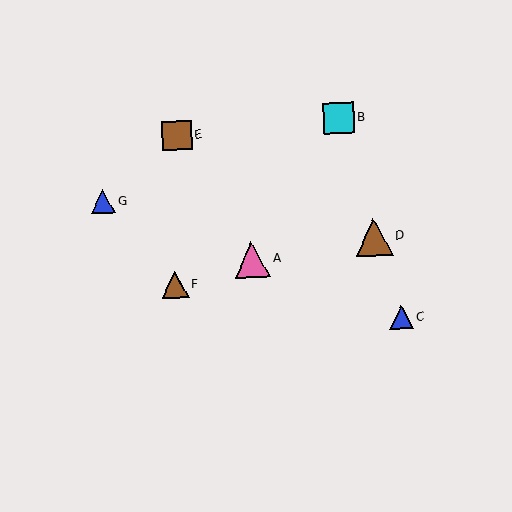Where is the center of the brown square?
The center of the brown square is at (177, 135).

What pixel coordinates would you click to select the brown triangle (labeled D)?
Click at (374, 237) to select the brown triangle D.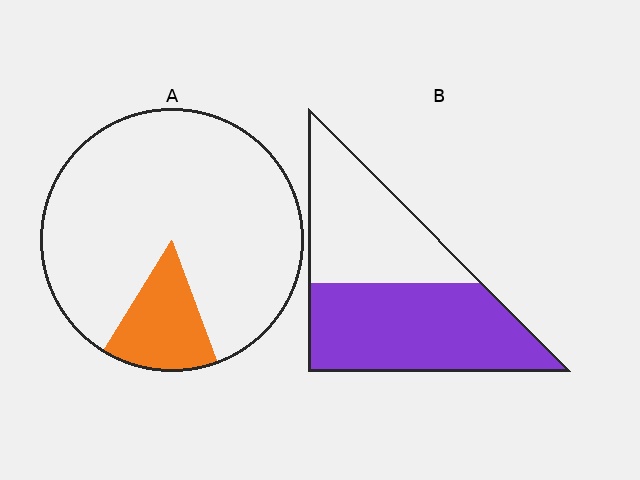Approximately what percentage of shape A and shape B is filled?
A is approximately 15% and B is approximately 55%.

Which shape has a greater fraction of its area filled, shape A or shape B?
Shape B.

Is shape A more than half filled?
No.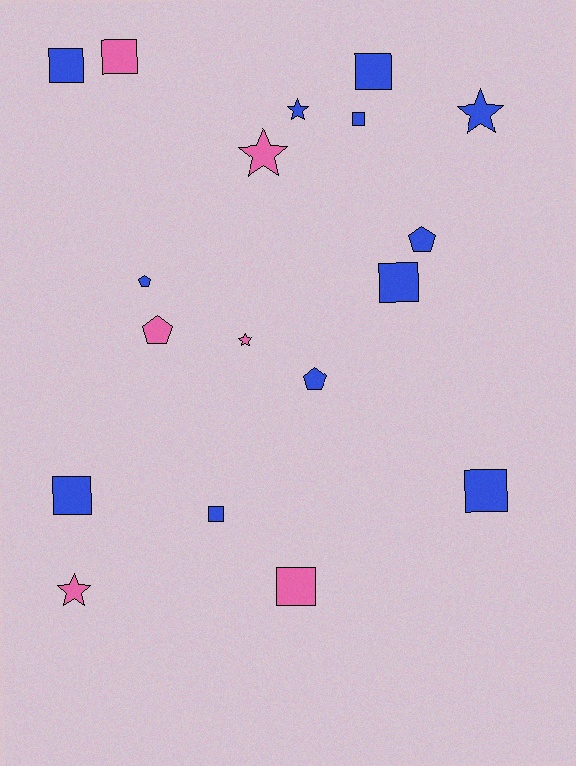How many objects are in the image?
There are 18 objects.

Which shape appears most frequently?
Square, with 9 objects.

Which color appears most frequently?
Blue, with 12 objects.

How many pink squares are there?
There are 2 pink squares.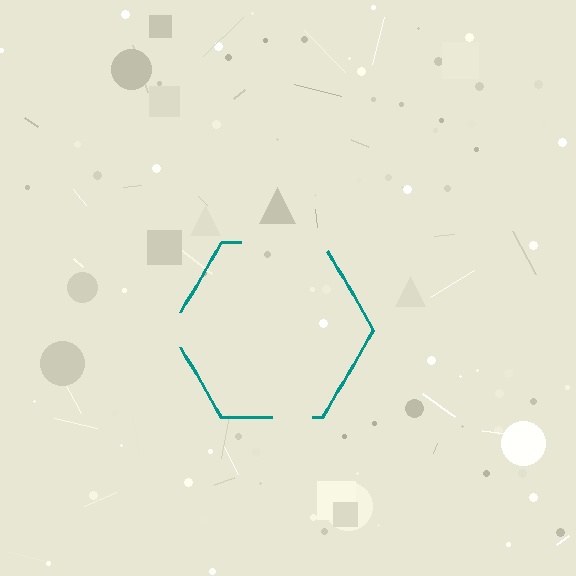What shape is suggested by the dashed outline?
The dashed outline suggests a hexagon.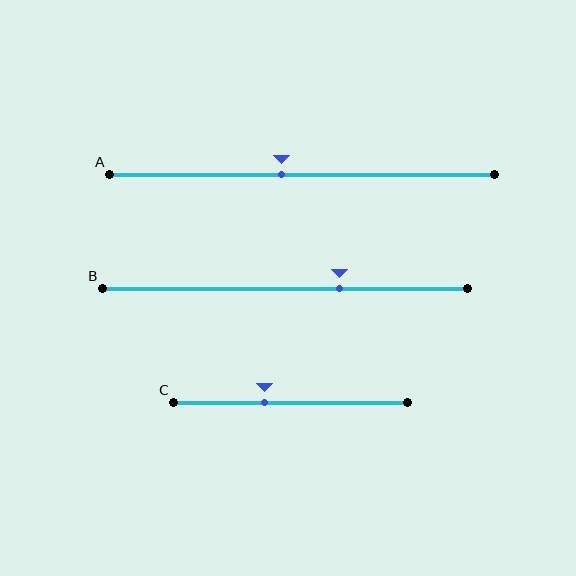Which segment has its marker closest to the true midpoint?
Segment A has its marker closest to the true midpoint.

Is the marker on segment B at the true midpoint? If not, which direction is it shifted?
No, the marker on segment B is shifted to the right by about 15% of the segment length.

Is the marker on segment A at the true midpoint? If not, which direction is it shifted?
No, the marker on segment A is shifted to the left by about 5% of the segment length.